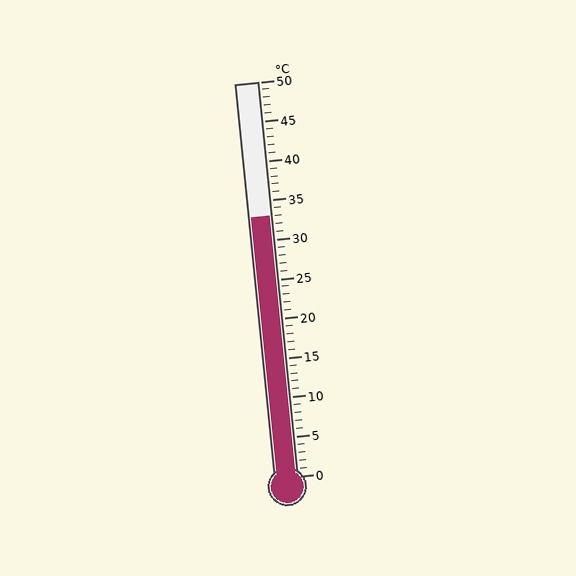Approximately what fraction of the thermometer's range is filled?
The thermometer is filled to approximately 65% of its range.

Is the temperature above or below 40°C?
The temperature is below 40°C.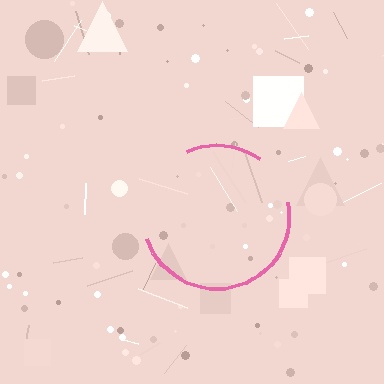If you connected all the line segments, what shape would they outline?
They would outline a circle.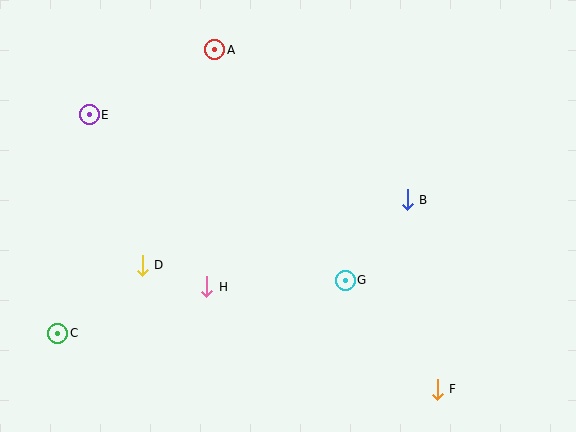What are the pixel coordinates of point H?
Point H is at (207, 287).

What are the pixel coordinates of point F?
Point F is at (437, 389).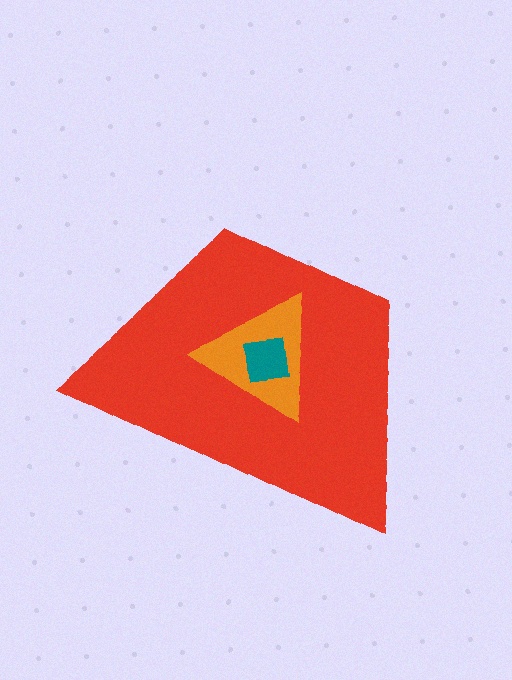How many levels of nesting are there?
3.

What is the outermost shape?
The red trapezoid.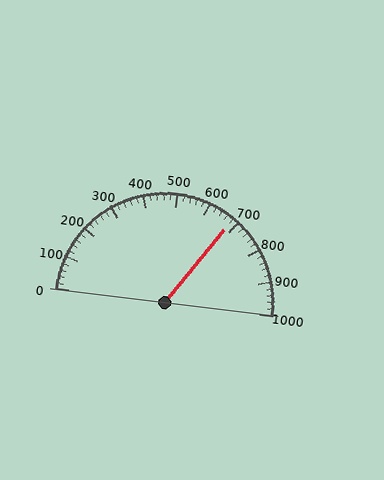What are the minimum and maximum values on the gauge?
The gauge ranges from 0 to 1000.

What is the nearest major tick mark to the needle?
The nearest major tick mark is 700.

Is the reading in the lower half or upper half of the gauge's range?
The reading is in the upper half of the range (0 to 1000).